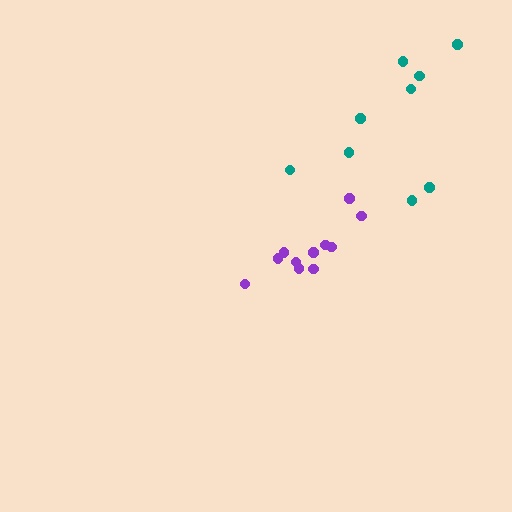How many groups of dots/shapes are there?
There are 2 groups.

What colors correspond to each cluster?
The clusters are colored: purple, teal.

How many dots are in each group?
Group 1: 11 dots, Group 2: 9 dots (20 total).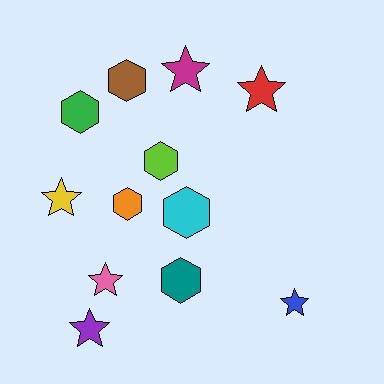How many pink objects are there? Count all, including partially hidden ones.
There is 1 pink object.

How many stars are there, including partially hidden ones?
There are 6 stars.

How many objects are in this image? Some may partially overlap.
There are 12 objects.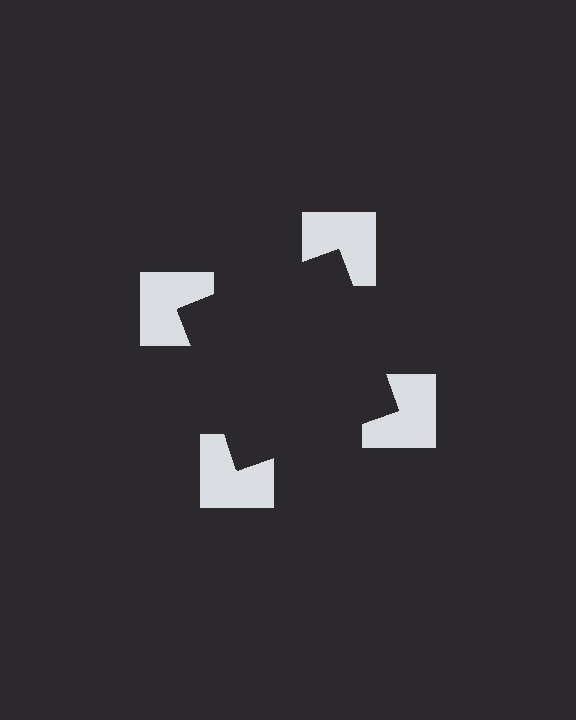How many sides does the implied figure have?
4 sides.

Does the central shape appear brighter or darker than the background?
It typically appears slightly darker than the background, even though no actual brightness change is drawn.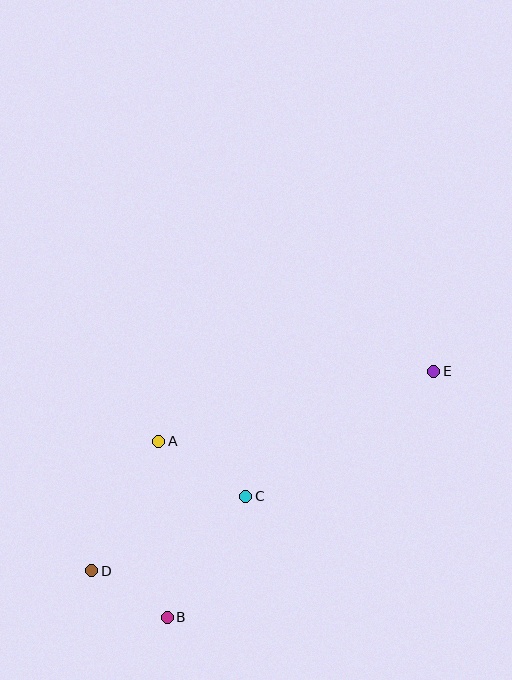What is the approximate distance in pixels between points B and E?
The distance between B and E is approximately 363 pixels.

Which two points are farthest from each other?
Points D and E are farthest from each other.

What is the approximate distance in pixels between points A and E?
The distance between A and E is approximately 284 pixels.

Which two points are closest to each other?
Points B and D are closest to each other.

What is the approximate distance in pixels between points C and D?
The distance between C and D is approximately 171 pixels.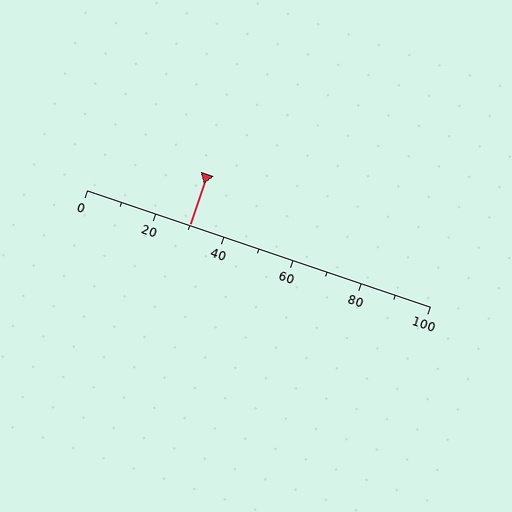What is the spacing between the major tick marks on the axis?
The major ticks are spaced 20 apart.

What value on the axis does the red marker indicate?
The marker indicates approximately 30.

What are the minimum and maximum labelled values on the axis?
The axis runs from 0 to 100.